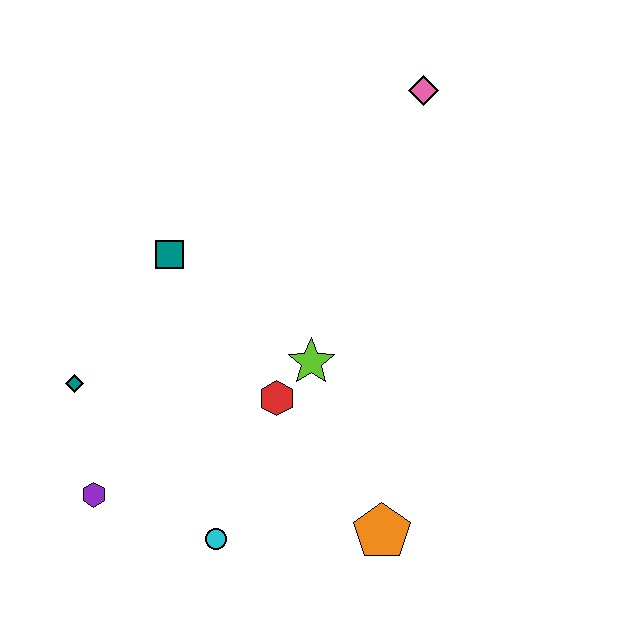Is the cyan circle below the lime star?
Yes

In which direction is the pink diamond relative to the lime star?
The pink diamond is above the lime star.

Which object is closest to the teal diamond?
The purple hexagon is closest to the teal diamond.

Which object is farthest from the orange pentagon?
The pink diamond is farthest from the orange pentagon.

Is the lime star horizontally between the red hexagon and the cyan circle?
No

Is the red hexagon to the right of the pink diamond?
No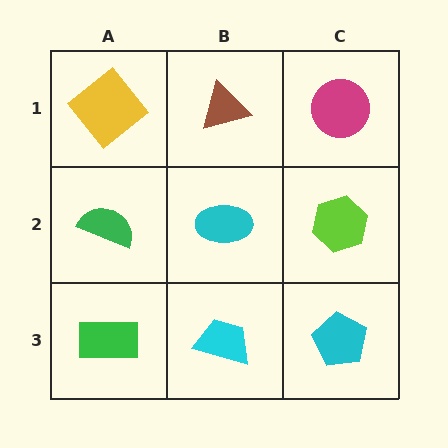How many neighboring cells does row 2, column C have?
3.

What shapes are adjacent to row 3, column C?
A lime hexagon (row 2, column C), a cyan trapezoid (row 3, column B).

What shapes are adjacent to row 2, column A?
A yellow diamond (row 1, column A), a green rectangle (row 3, column A), a cyan ellipse (row 2, column B).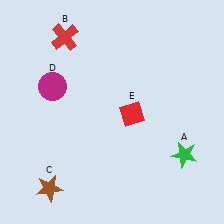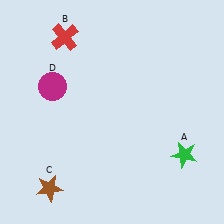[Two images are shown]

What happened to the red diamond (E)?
The red diamond (E) was removed in Image 2. It was in the bottom-right area of Image 1.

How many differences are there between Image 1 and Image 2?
There is 1 difference between the two images.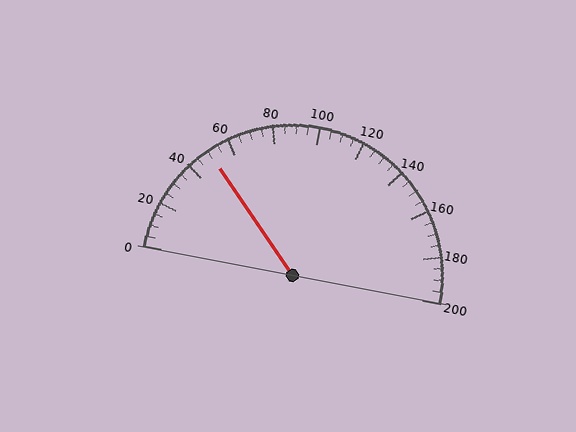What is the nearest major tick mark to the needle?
The nearest major tick mark is 40.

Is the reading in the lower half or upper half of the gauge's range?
The reading is in the lower half of the range (0 to 200).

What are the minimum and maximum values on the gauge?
The gauge ranges from 0 to 200.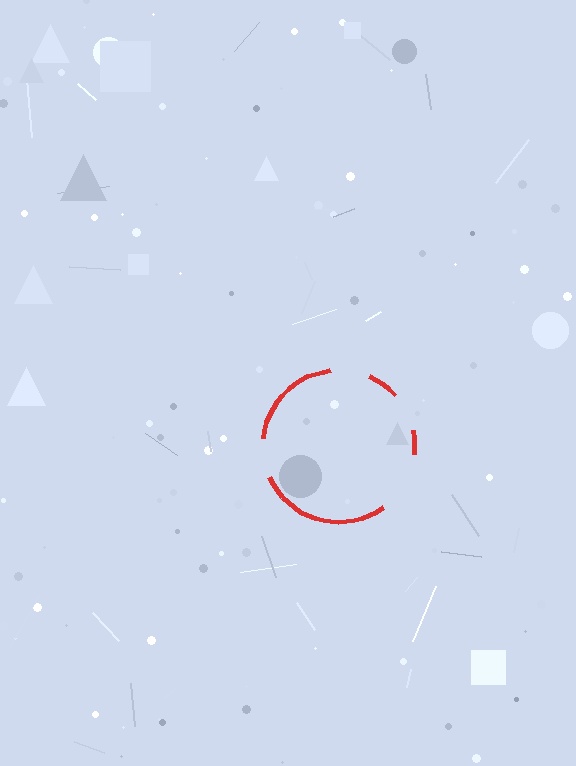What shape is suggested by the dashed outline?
The dashed outline suggests a circle.